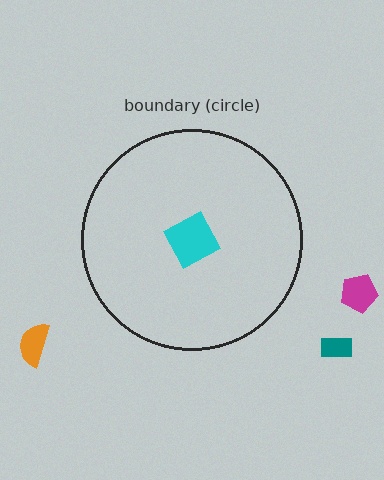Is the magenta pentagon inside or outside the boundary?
Outside.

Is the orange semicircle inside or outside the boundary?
Outside.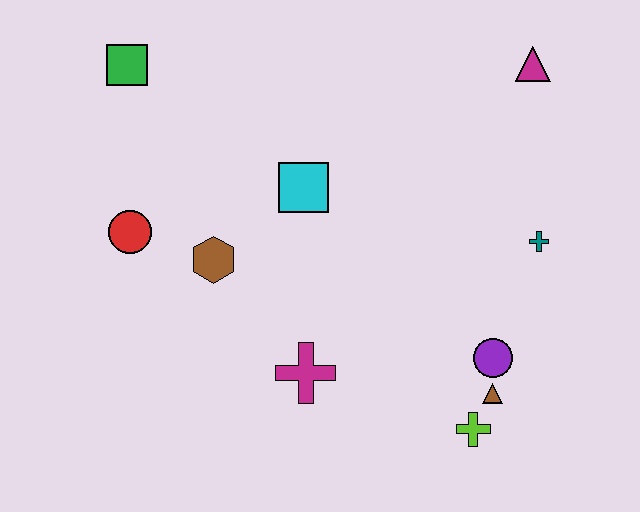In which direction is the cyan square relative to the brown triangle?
The cyan square is above the brown triangle.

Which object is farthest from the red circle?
The magenta triangle is farthest from the red circle.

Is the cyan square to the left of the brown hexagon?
No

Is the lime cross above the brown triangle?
No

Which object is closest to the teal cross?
The purple circle is closest to the teal cross.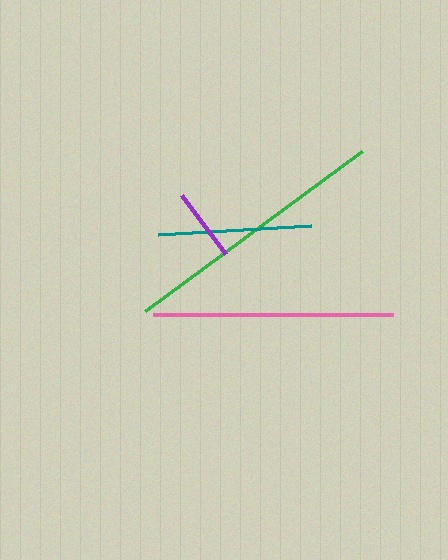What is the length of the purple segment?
The purple segment is approximately 74 pixels long.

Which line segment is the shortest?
The purple line is the shortest at approximately 74 pixels.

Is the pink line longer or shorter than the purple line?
The pink line is longer than the purple line.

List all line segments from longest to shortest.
From longest to shortest: green, pink, teal, purple.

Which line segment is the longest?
The green line is the longest at approximately 269 pixels.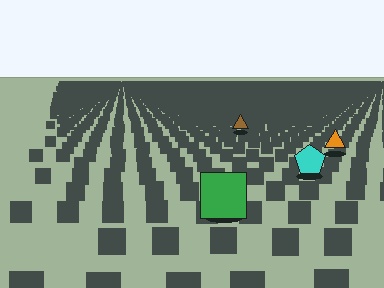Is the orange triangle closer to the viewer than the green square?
No. The green square is closer — you can tell from the texture gradient: the ground texture is coarser near it.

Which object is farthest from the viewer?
The brown triangle is farthest from the viewer. It appears smaller and the ground texture around it is denser.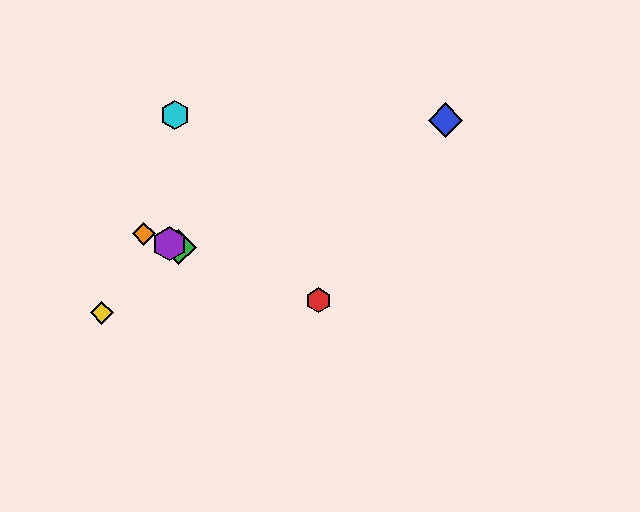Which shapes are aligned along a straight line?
The red hexagon, the green diamond, the purple hexagon, the orange diamond are aligned along a straight line.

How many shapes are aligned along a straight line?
4 shapes (the red hexagon, the green diamond, the purple hexagon, the orange diamond) are aligned along a straight line.